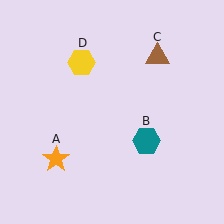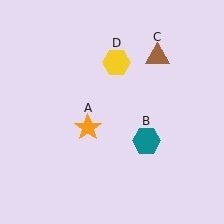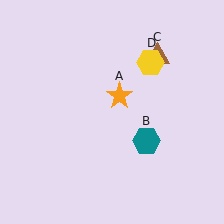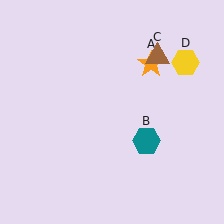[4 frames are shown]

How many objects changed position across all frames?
2 objects changed position: orange star (object A), yellow hexagon (object D).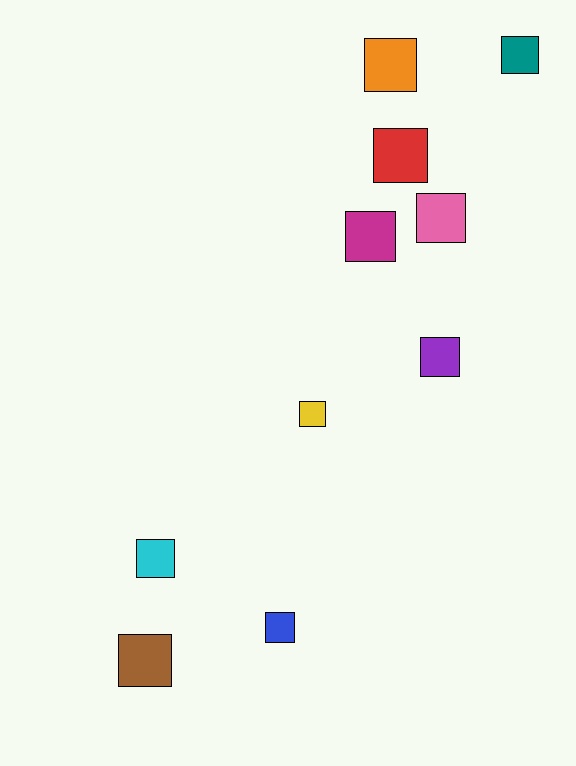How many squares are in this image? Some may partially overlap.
There are 10 squares.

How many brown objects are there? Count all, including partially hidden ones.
There is 1 brown object.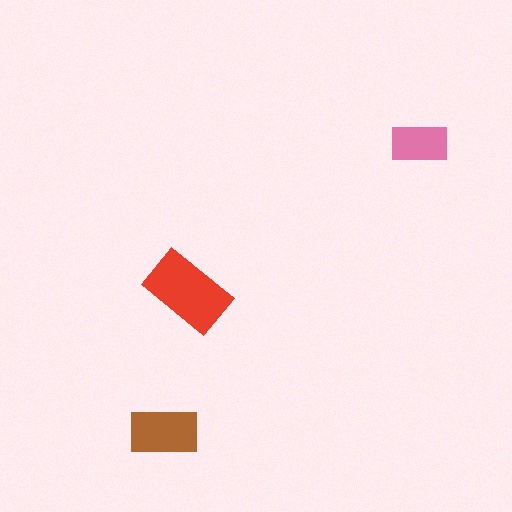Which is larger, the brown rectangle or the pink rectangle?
The brown one.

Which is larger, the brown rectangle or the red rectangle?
The red one.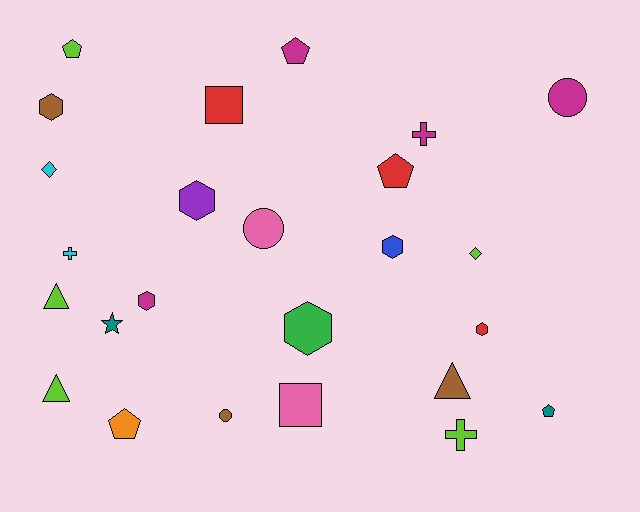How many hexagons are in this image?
There are 6 hexagons.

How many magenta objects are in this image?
There are 4 magenta objects.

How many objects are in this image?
There are 25 objects.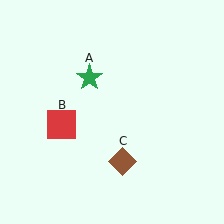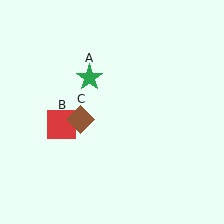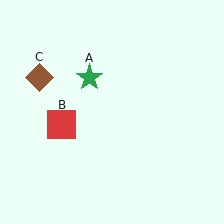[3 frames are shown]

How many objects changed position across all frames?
1 object changed position: brown diamond (object C).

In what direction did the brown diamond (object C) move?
The brown diamond (object C) moved up and to the left.